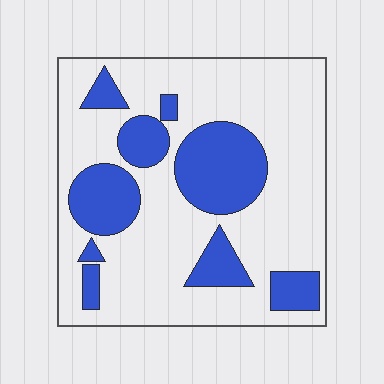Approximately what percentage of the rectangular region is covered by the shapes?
Approximately 30%.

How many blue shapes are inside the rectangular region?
9.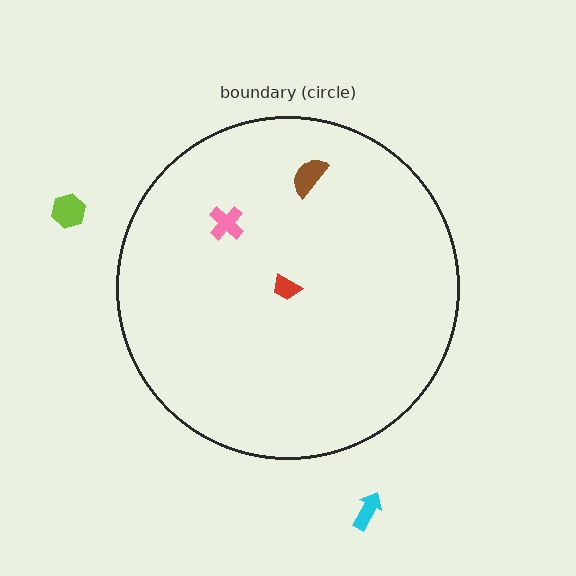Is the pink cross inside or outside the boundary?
Inside.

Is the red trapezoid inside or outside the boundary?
Inside.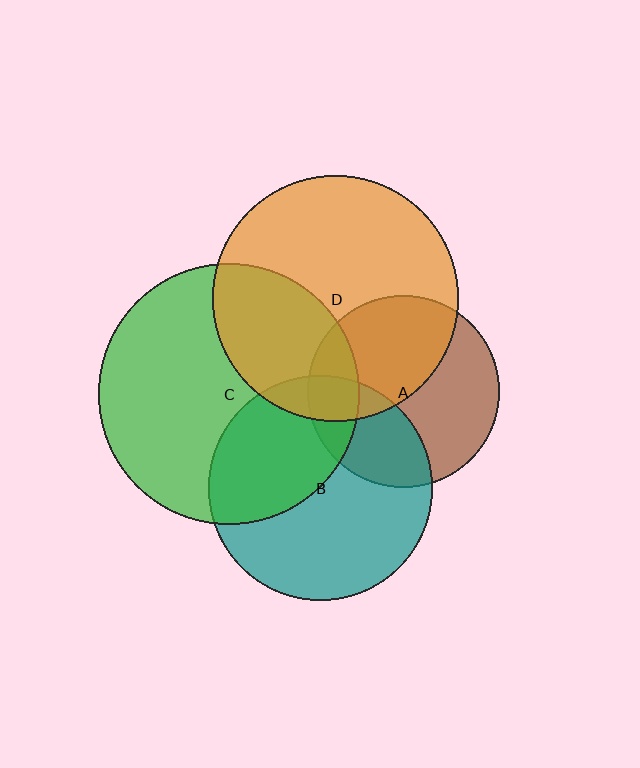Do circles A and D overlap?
Yes.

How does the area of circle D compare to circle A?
Approximately 1.6 times.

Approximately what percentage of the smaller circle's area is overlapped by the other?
Approximately 45%.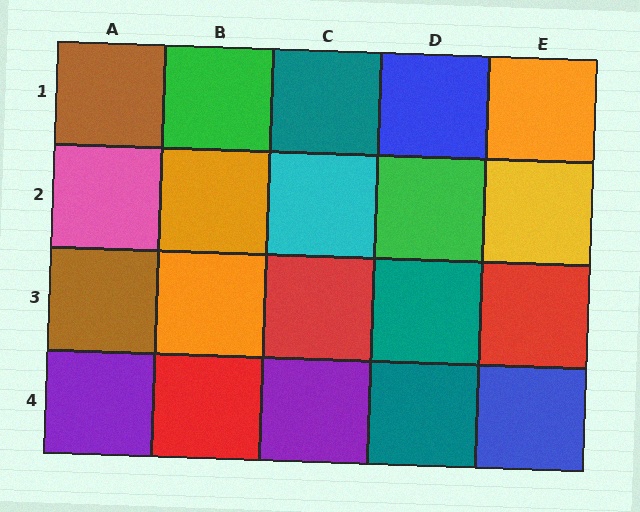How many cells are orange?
3 cells are orange.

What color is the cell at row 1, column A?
Brown.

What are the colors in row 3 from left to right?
Brown, orange, red, teal, red.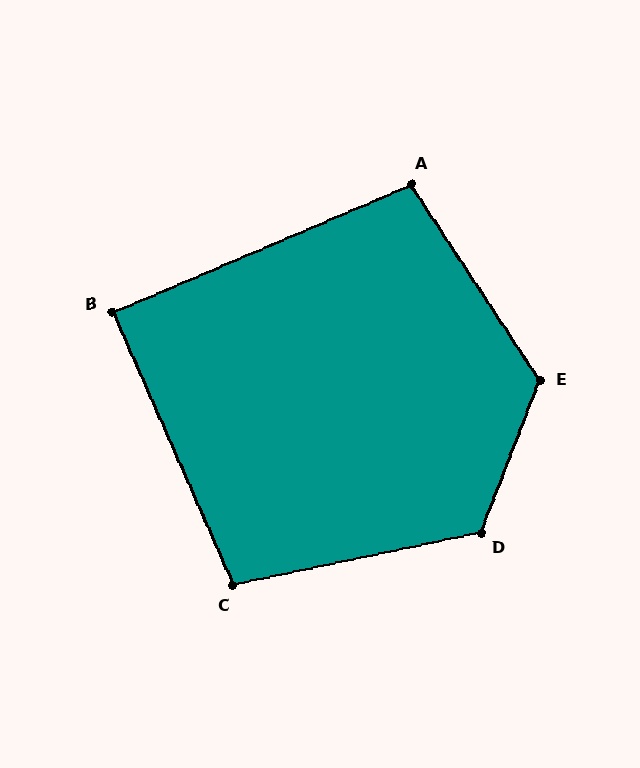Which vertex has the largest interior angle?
E, at approximately 126 degrees.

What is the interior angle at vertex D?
Approximately 123 degrees (obtuse).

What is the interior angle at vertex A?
Approximately 100 degrees (obtuse).